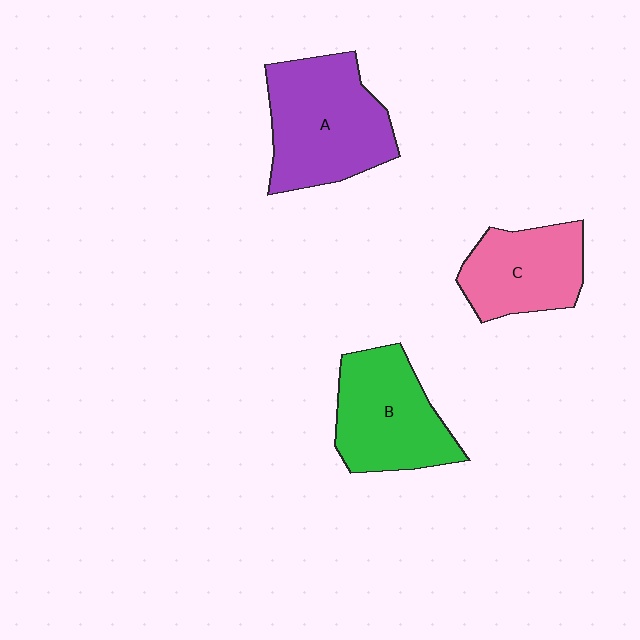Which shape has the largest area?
Shape A (purple).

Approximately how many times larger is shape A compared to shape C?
Approximately 1.4 times.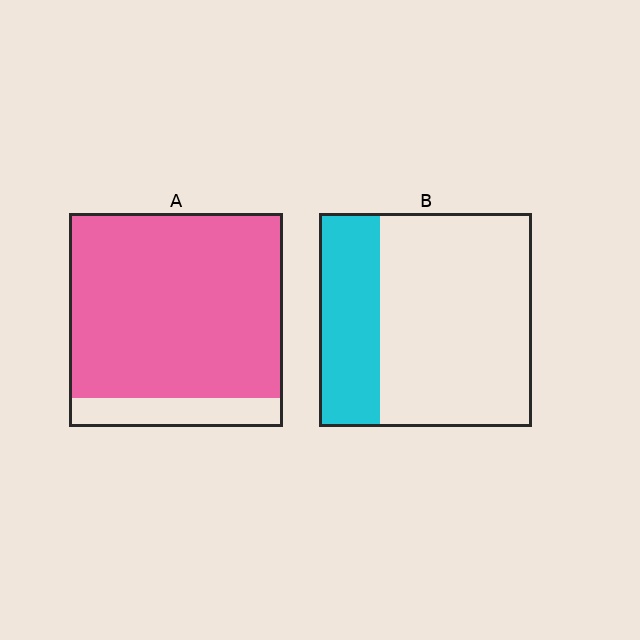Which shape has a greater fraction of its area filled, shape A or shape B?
Shape A.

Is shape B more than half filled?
No.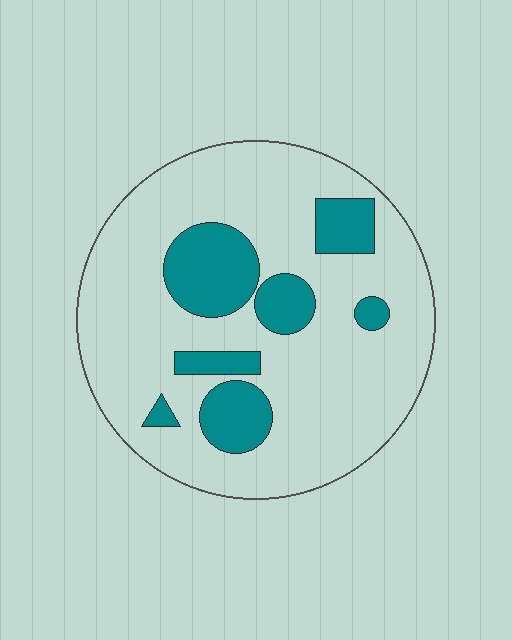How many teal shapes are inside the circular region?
7.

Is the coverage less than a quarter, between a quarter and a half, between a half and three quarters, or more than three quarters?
Less than a quarter.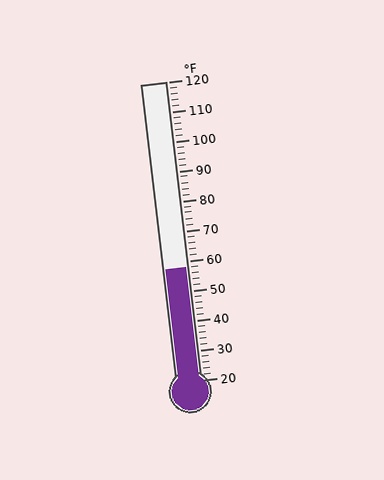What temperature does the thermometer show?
The thermometer shows approximately 58°F.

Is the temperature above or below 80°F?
The temperature is below 80°F.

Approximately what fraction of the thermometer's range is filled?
The thermometer is filled to approximately 40% of its range.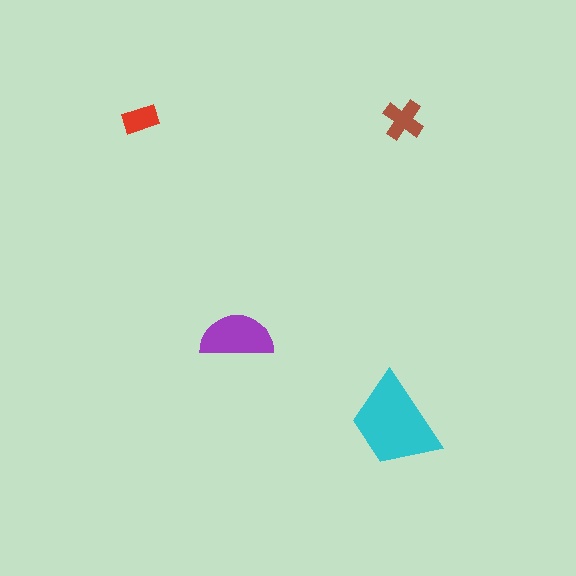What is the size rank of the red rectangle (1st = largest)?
4th.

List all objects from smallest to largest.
The red rectangle, the brown cross, the purple semicircle, the cyan trapezoid.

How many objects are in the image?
There are 4 objects in the image.